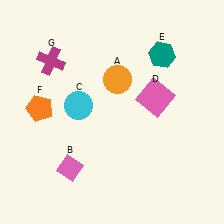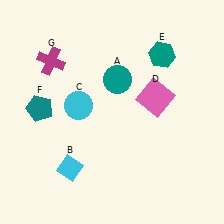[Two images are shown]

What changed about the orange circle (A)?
In Image 1, A is orange. In Image 2, it changed to teal.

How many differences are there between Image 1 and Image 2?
There are 3 differences between the two images.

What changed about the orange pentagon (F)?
In Image 1, F is orange. In Image 2, it changed to teal.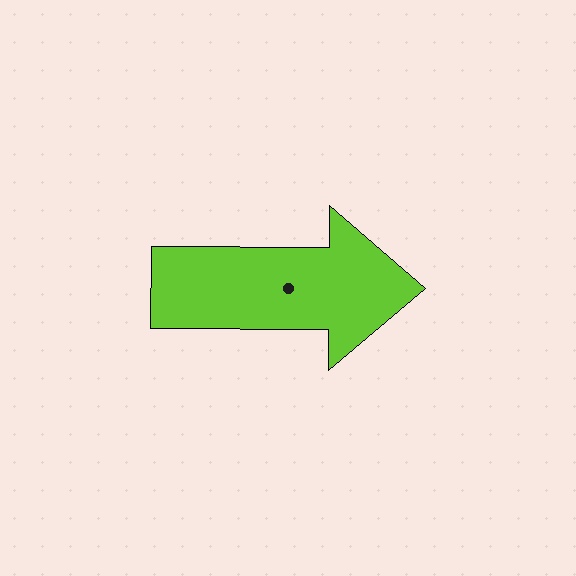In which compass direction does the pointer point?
East.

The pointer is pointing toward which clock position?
Roughly 3 o'clock.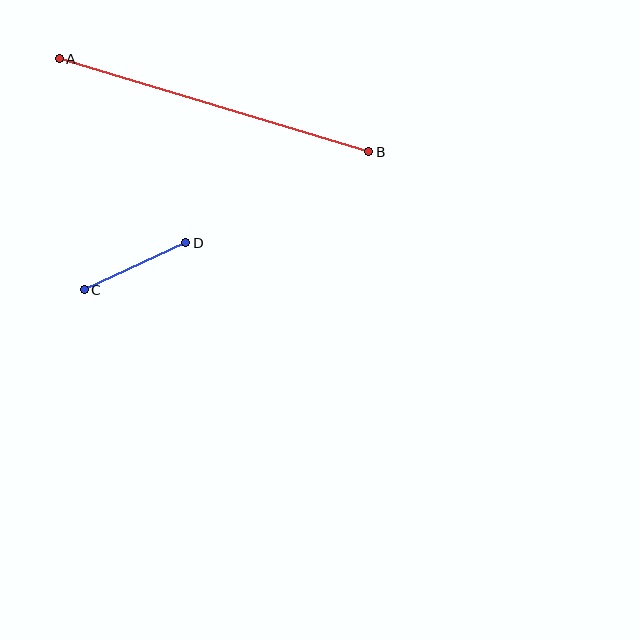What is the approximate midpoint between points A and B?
The midpoint is at approximately (214, 105) pixels.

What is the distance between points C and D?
The distance is approximately 112 pixels.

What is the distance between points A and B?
The distance is approximately 323 pixels.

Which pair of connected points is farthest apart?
Points A and B are farthest apart.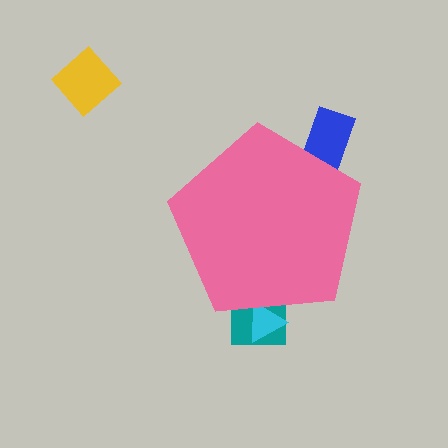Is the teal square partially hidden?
Yes, the teal square is partially hidden behind the pink pentagon.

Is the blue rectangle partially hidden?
Yes, the blue rectangle is partially hidden behind the pink pentagon.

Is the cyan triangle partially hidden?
Yes, the cyan triangle is partially hidden behind the pink pentagon.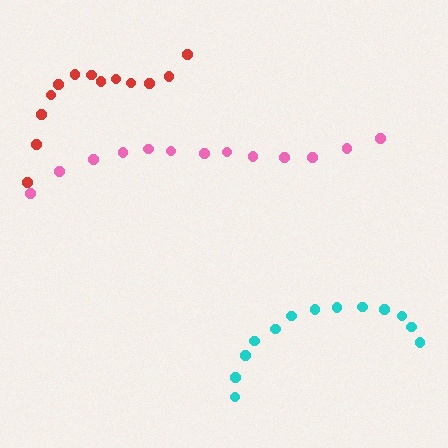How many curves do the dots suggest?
There are 3 distinct paths.